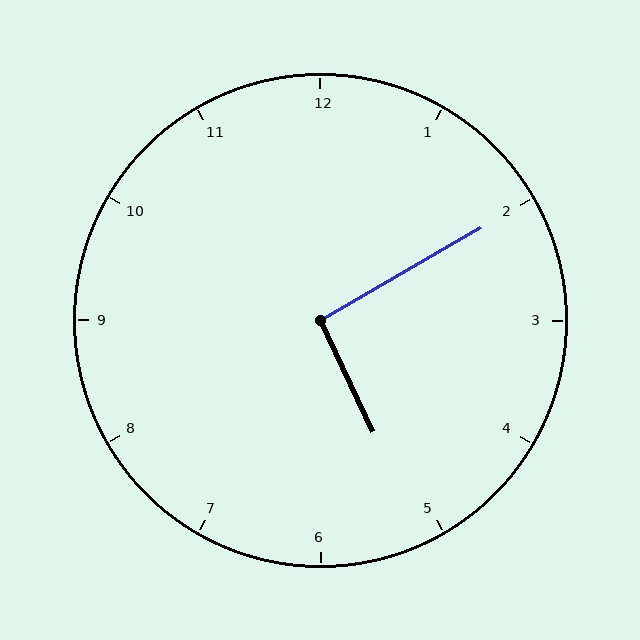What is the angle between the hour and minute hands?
Approximately 95 degrees.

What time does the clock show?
5:10.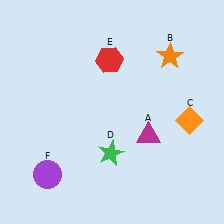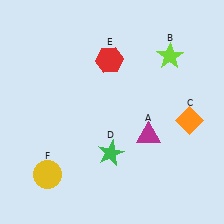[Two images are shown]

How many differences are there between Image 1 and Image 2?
There are 2 differences between the two images.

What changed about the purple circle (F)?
In Image 1, F is purple. In Image 2, it changed to yellow.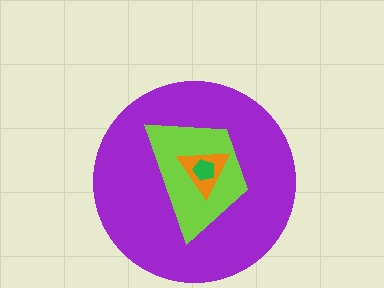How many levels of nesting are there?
4.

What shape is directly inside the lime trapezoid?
The orange triangle.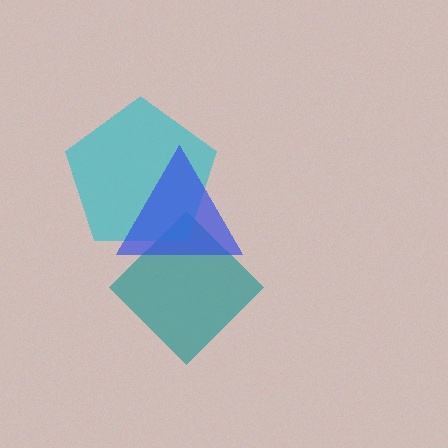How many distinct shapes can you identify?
There are 3 distinct shapes: a teal diamond, a cyan pentagon, a blue triangle.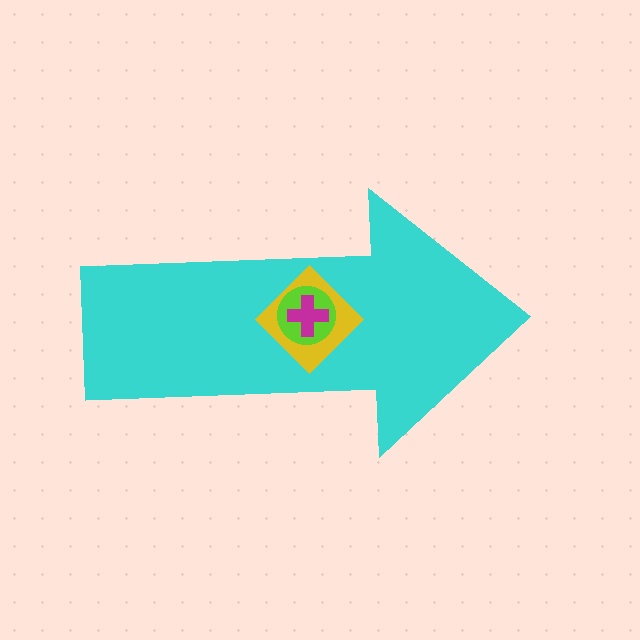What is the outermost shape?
The cyan arrow.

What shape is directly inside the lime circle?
The magenta cross.